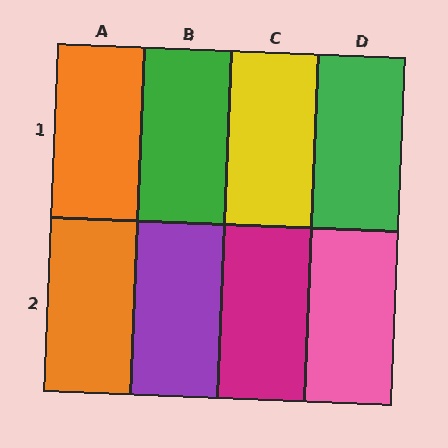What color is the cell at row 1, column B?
Green.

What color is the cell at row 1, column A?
Orange.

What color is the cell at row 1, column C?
Yellow.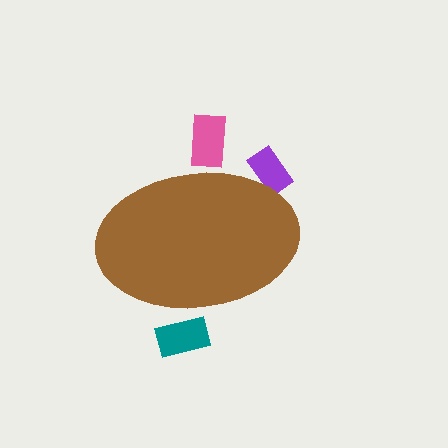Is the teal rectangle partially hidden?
Yes, the teal rectangle is partially hidden behind the brown ellipse.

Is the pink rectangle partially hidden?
Yes, the pink rectangle is partially hidden behind the brown ellipse.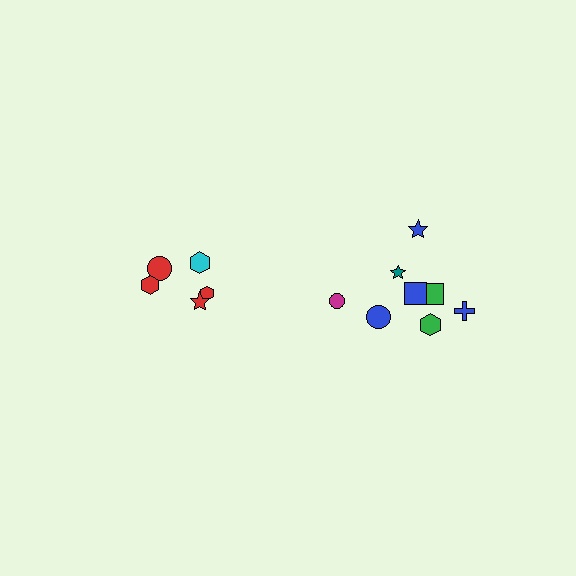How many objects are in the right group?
There are 8 objects.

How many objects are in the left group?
There are 5 objects.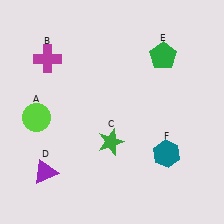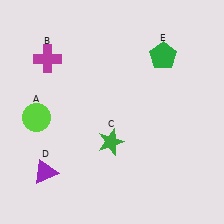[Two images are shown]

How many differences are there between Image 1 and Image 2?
There is 1 difference between the two images.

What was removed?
The teal hexagon (F) was removed in Image 2.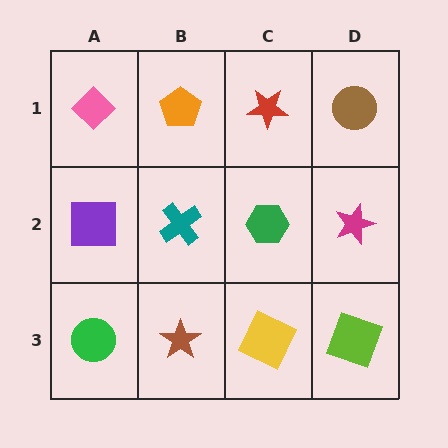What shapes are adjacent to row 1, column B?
A teal cross (row 2, column B), a pink diamond (row 1, column A), a red star (row 1, column C).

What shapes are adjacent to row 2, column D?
A brown circle (row 1, column D), a lime square (row 3, column D), a green hexagon (row 2, column C).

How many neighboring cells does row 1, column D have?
2.